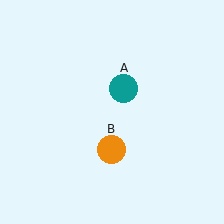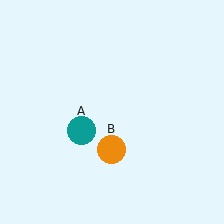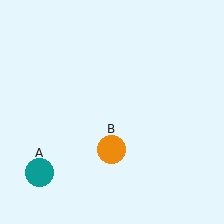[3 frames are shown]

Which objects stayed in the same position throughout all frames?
Orange circle (object B) remained stationary.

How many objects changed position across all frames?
1 object changed position: teal circle (object A).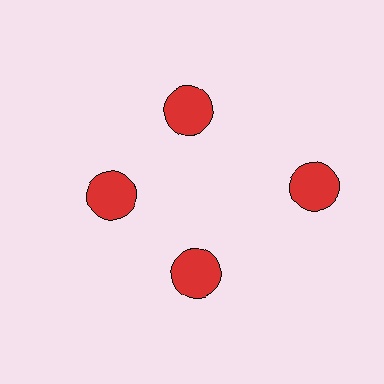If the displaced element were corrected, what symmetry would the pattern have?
It would have 4-fold rotational symmetry — the pattern would map onto itself every 90 degrees.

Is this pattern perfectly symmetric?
No. The 4 red circles are arranged in a ring, but one element near the 3 o'clock position is pushed outward from the center, breaking the 4-fold rotational symmetry.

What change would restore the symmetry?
The symmetry would be restored by moving it inward, back onto the ring so that all 4 circles sit at equal angles and equal distance from the center.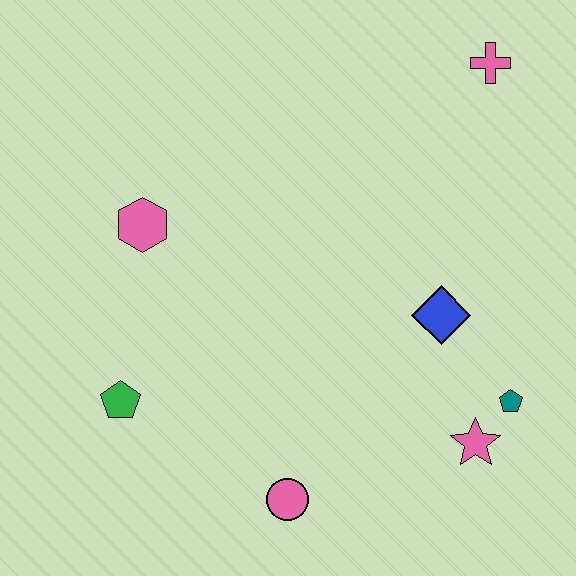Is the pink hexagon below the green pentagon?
No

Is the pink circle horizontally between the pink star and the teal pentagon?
No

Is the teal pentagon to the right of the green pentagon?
Yes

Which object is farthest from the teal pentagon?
The pink hexagon is farthest from the teal pentagon.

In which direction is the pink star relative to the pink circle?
The pink star is to the right of the pink circle.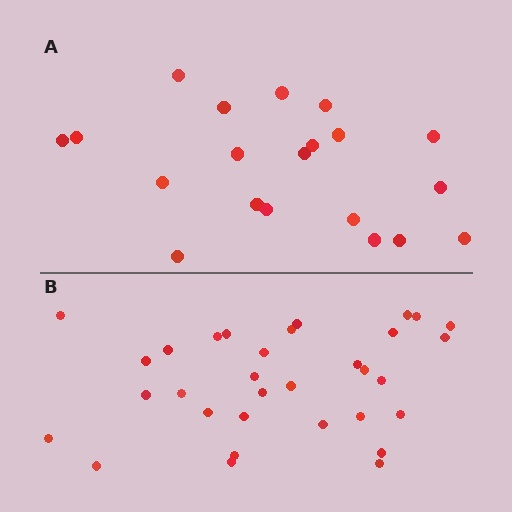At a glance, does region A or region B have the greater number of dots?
Region B (the bottom region) has more dots.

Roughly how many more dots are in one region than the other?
Region B has roughly 12 or so more dots than region A.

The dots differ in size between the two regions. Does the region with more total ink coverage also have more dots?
No. Region A has more total ink coverage because its dots are larger, but region B actually contains more individual dots. Total area can be misleading — the number of items is what matters here.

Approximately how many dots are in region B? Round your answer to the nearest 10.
About 30 dots. (The exact count is 32, which rounds to 30.)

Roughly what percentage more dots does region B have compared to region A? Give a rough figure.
About 60% more.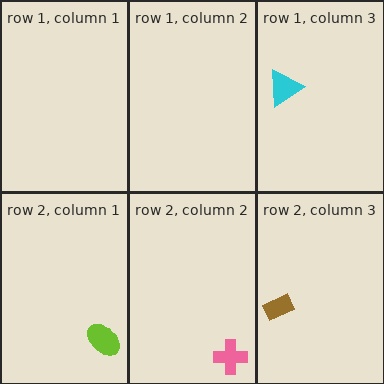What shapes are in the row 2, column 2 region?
The pink cross.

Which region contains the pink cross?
The row 2, column 2 region.